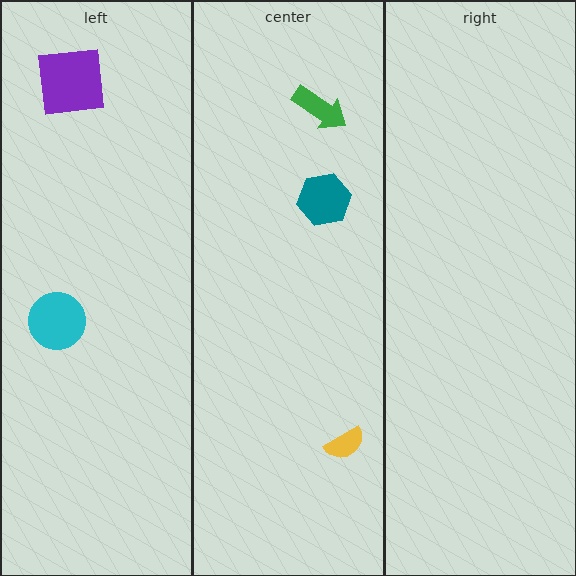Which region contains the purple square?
The left region.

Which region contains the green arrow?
The center region.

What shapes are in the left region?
The purple square, the cyan circle.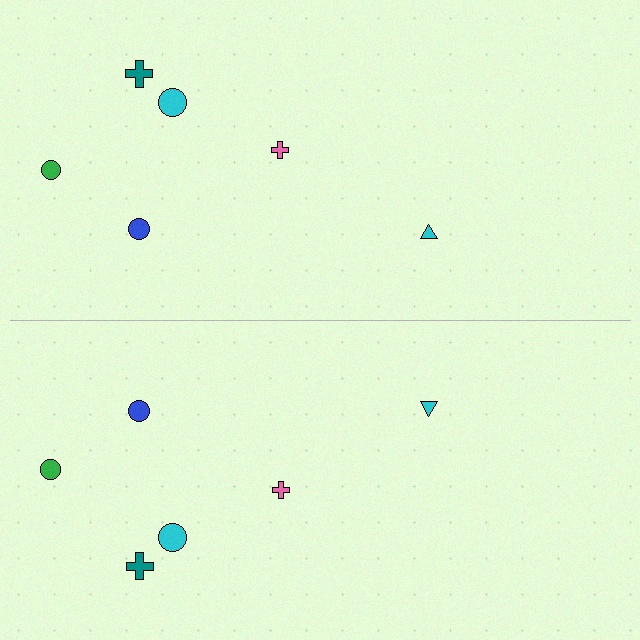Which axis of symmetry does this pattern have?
The pattern has a horizontal axis of symmetry running through the center of the image.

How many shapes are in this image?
There are 12 shapes in this image.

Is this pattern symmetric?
Yes, this pattern has bilateral (reflection) symmetry.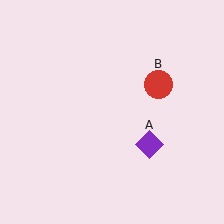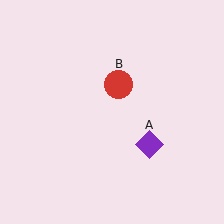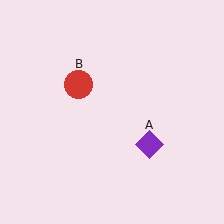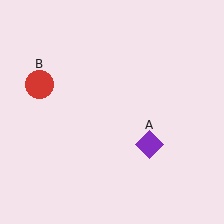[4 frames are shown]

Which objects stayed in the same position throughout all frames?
Purple diamond (object A) remained stationary.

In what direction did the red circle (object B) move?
The red circle (object B) moved left.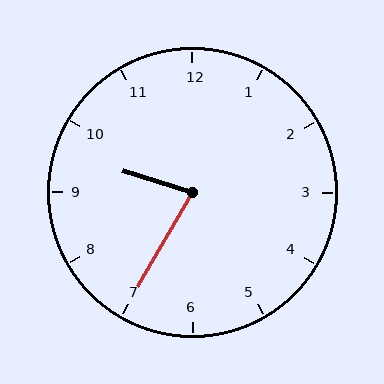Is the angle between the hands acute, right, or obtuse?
It is acute.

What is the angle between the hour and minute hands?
Approximately 78 degrees.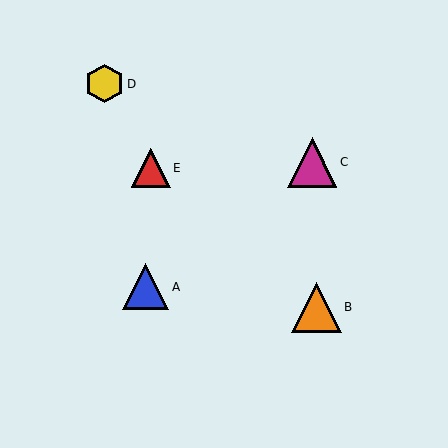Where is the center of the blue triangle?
The center of the blue triangle is at (146, 287).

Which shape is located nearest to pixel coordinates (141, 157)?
The red triangle (labeled E) at (151, 168) is nearest to that location.